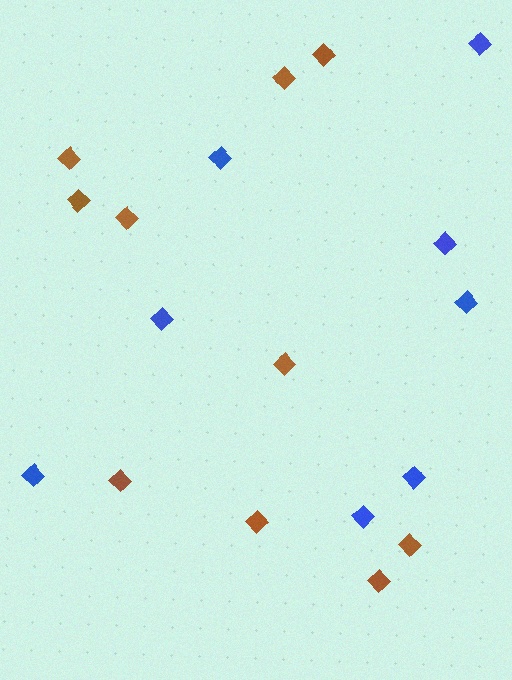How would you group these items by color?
There are 2 groups: one group of blue diamonds (8) and one group of brown diamonds (10).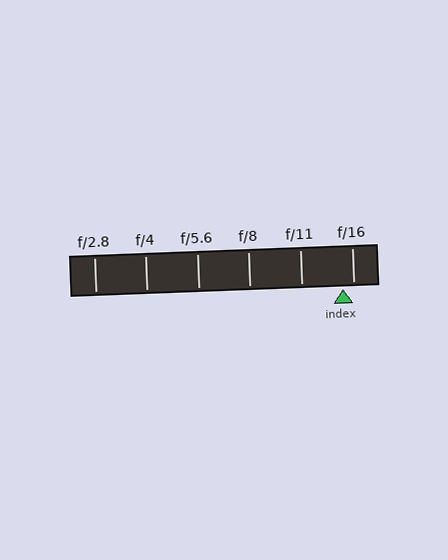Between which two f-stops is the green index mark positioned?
The index mark is between f/11 and f/16.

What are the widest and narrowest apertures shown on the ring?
The widest aperture shown is f/2.8 and the narrowest is f/16.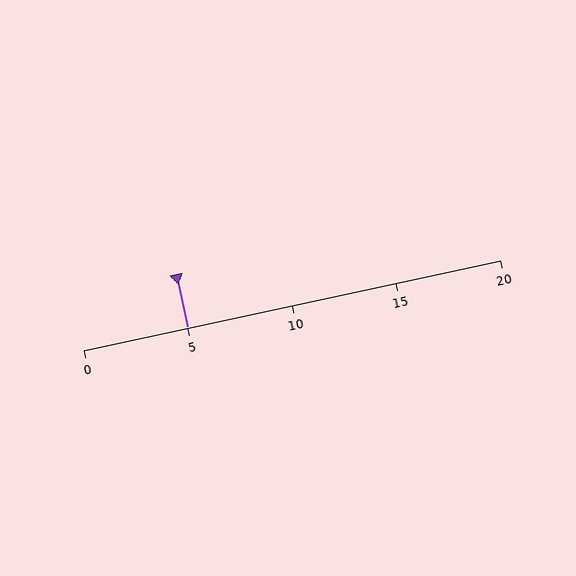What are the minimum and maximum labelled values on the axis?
The axis runs from 0 to 20.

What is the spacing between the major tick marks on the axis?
The major ticks are spaced 5 apart.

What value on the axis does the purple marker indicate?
The marker indicates approximately 5.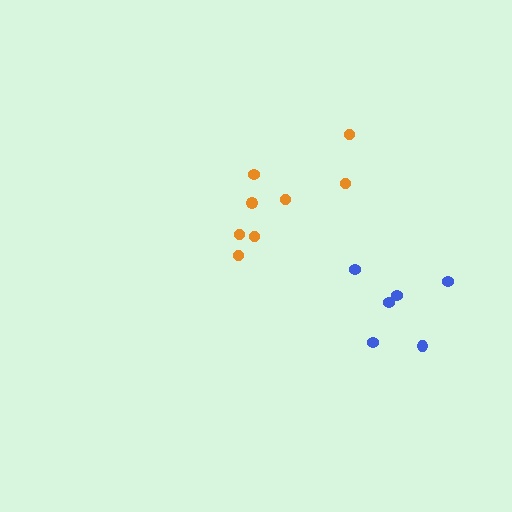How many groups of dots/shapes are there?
There are 2 groups.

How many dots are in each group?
Group 1: 6 dots, Group 2: 8 dots (14 total).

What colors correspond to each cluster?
The clusters are colored: blue, orange.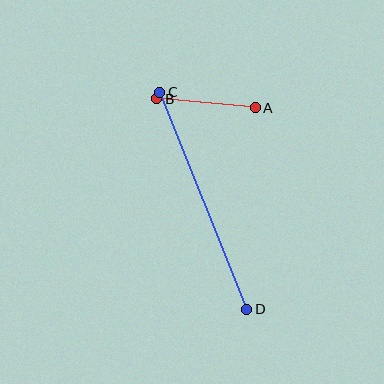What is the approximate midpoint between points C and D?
The midpoint is at approximately (203, 201) pixels.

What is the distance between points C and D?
The distance is approximately 233 pixels.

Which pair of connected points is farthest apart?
Points C and D are farthest apart.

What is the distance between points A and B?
The distance is approximately 99 pixels.